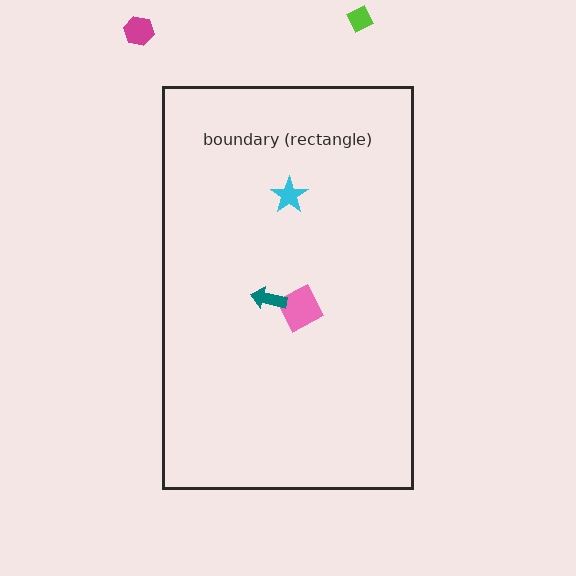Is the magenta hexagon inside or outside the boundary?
Outside.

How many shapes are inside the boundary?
3 inside, 2 outside.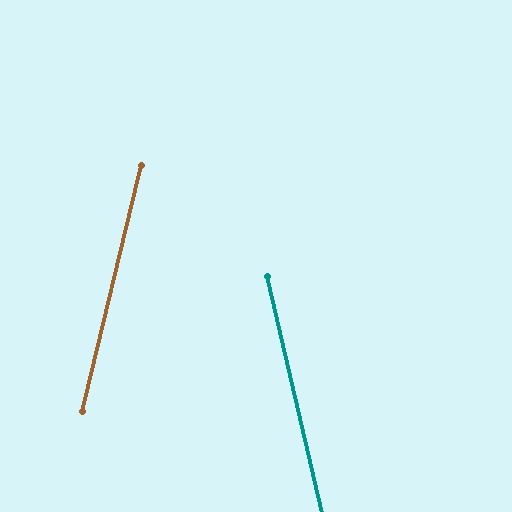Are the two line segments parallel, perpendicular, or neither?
Neither parallel nor perpendicular — they differ by about 26°.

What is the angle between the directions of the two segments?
Approximately 26 degrees.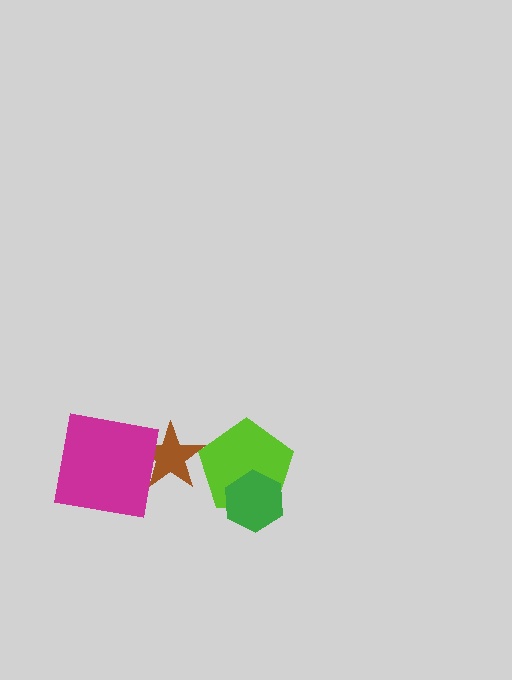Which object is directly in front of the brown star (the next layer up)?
The lime pentagon is directly in front of the brown star.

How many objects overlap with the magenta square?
1 object overlaps with the magenta square.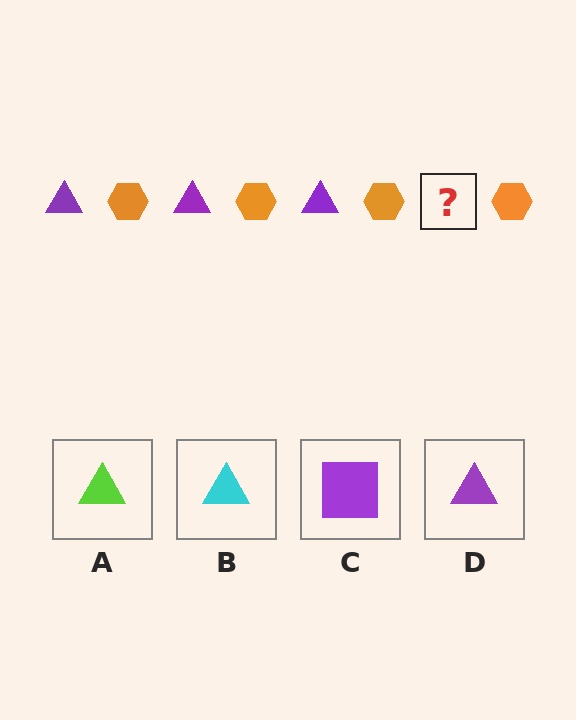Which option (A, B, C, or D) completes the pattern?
D.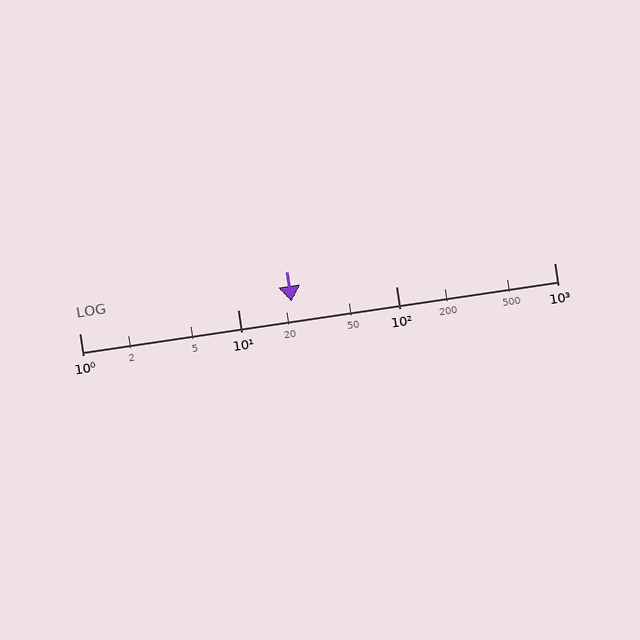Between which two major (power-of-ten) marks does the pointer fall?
The pointer is between 10 and 100.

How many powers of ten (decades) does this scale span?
The scale spans 3 decades, from 1 to 1000.